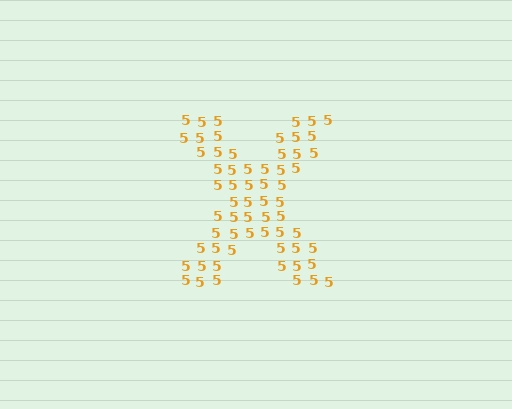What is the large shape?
The large shape is the letter X.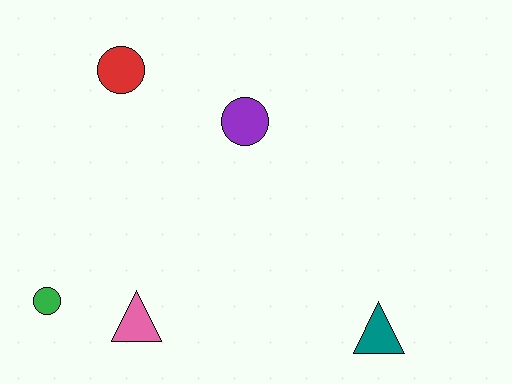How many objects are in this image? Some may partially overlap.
There are 5 objects.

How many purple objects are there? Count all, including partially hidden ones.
There is 1 purple object.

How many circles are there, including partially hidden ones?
There are 3 circles.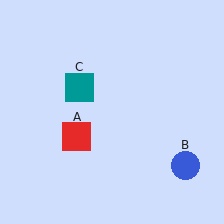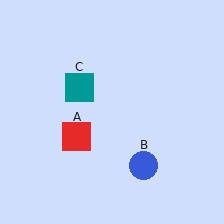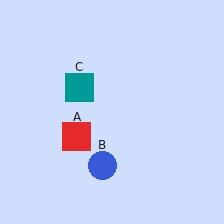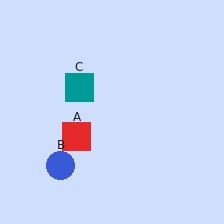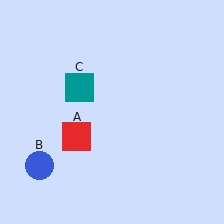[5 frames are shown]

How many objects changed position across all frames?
1 object changed position: blue circle (object B).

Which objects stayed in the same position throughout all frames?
Red square (object A) and teal square (object C) remained stationary.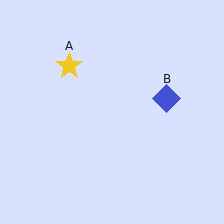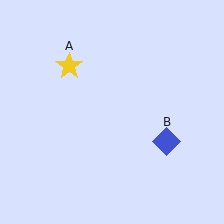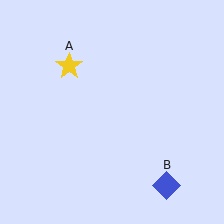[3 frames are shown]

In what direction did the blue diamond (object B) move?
The blue diamond (object B) moved down.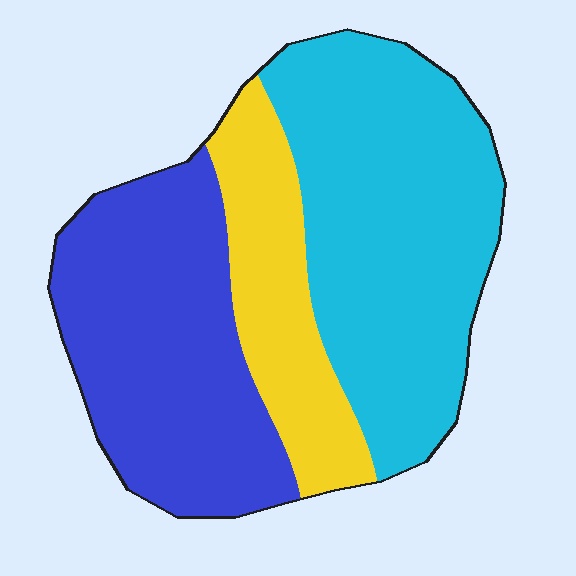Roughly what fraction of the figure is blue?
Blue takes up about three eighths (3/8) of the figure.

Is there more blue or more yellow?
Blue.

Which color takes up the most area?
Cyan, at roughly 45%.